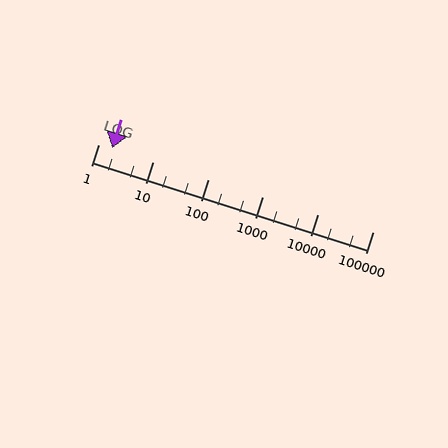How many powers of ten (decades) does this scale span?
The scale spans 5 decades, from 1 to 100000.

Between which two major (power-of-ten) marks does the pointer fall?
The pointer is between 1 and 10.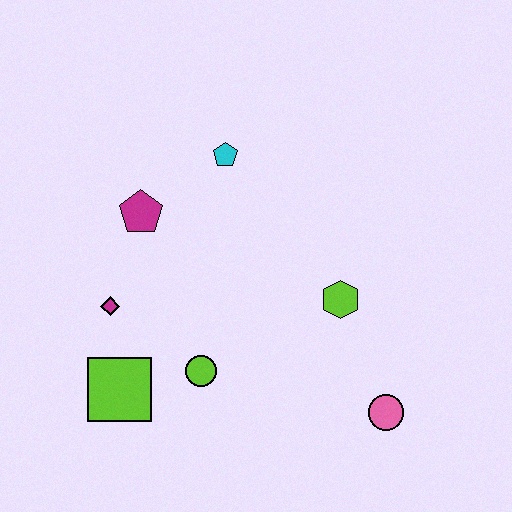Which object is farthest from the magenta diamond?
The pink circle is farthest from the magenta diamond.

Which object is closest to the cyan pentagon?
The magenta pentagon is closest to the cyan pentagon.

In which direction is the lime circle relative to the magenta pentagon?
The lime circle is below the magenta pentagon.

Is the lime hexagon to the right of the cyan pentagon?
Yes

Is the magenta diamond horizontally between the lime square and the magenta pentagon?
No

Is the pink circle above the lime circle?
No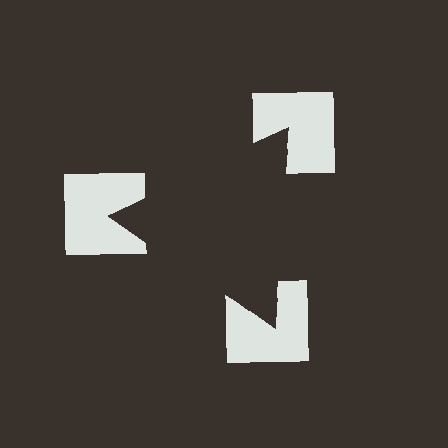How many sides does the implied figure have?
3 sides.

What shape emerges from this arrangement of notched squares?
An illusory triangle — its edges are inferred from the aligned wedge cuts in the notched squares, not physically drawn.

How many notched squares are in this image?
There are 3 — one at each vertex of the illusory triangle.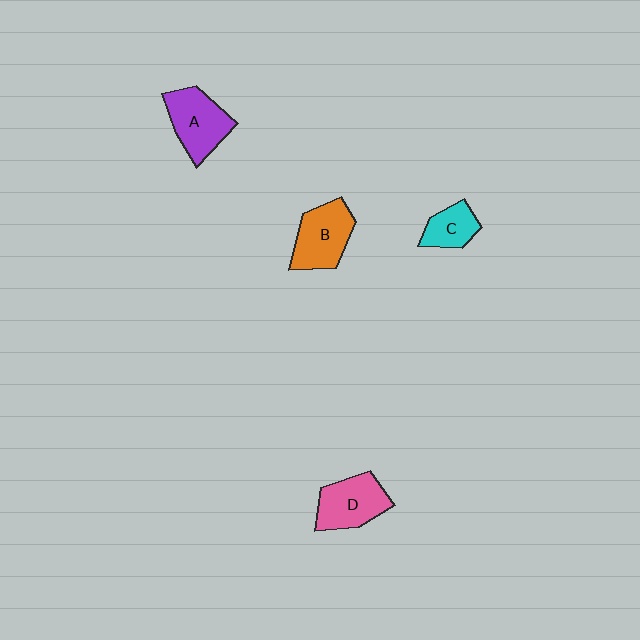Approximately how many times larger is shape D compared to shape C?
Approximately 1.6 times.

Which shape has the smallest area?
Shape C (cyan).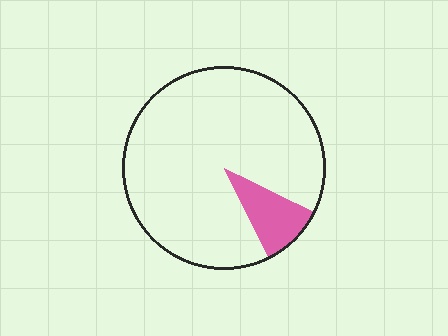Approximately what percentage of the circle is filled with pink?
Approximately 10%.